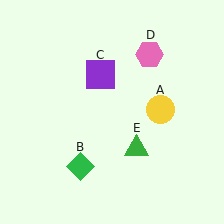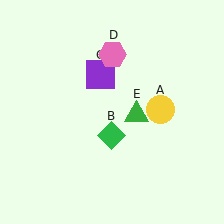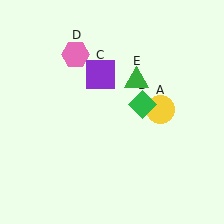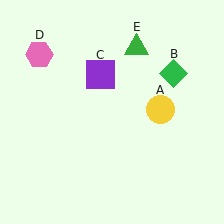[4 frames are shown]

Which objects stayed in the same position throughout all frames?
Yellow circle (object A) and purple square (object C) remained stationary.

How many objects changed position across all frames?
3 objects changed position: green diamond (object B), pink hexagon (object D), green triangle (object E).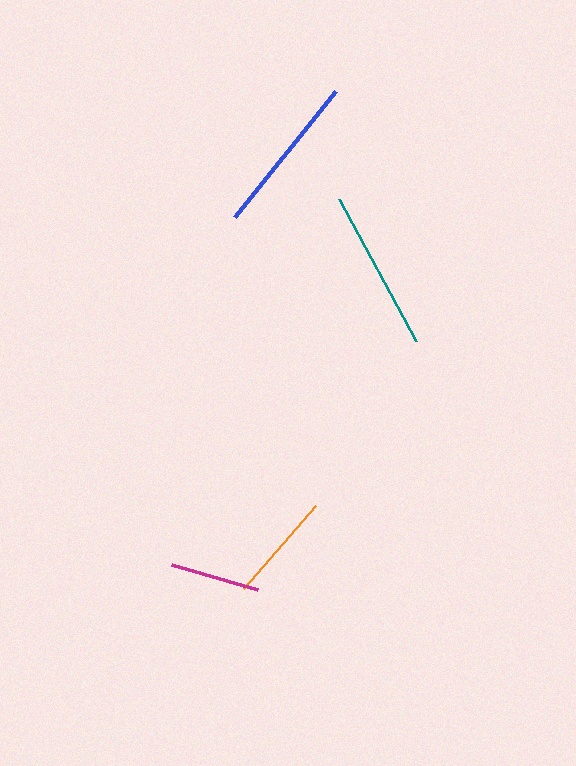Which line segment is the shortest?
The magenta line is the shortest at approximately 89 pixels.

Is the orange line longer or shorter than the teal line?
The teal line is longer than the orange line.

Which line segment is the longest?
The blue line is the longest at approximately 162 pixels.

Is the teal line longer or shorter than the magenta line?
The teal line is longer than the magenta line.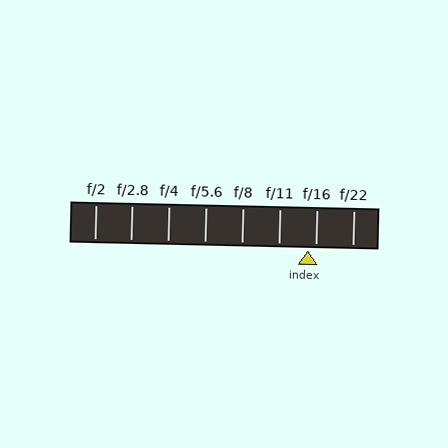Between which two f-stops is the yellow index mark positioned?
The index mark is between f/11 and f/16.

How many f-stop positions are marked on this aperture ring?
There are 8 f-stop positions marked.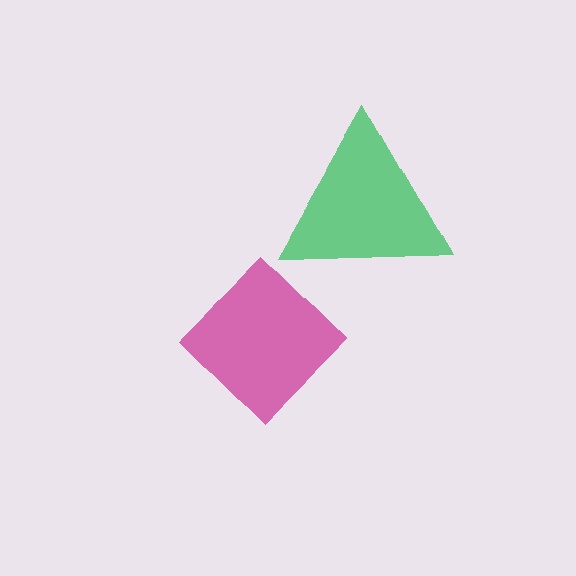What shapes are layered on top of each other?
The layered shapes are: a magenta diamond, a green triangle.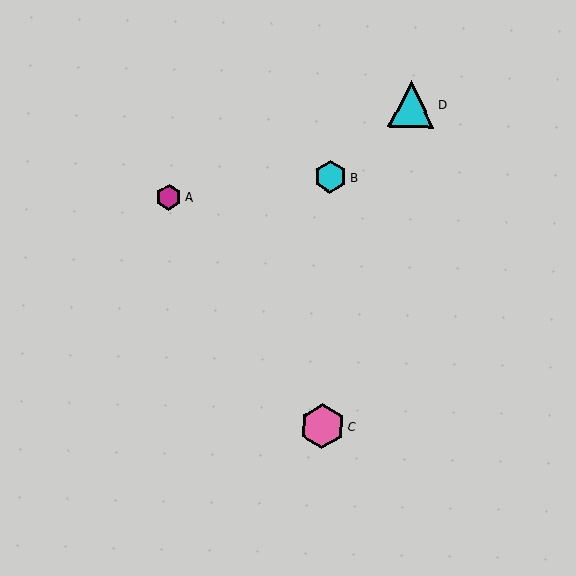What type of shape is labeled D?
Shape D is a cyan triangle.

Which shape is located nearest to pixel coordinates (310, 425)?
The pink hexagon (labeled C) at (322, 426) is nearest to that location.